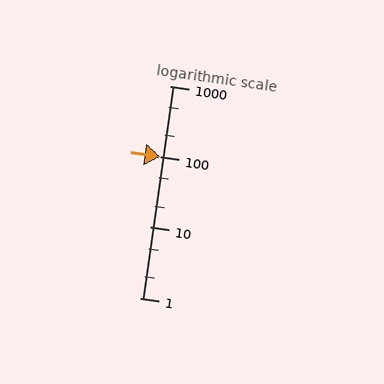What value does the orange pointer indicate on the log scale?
The pointer indicates approximately 100.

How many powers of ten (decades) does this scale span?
The scale spans 3 decades, from 1 to 1000.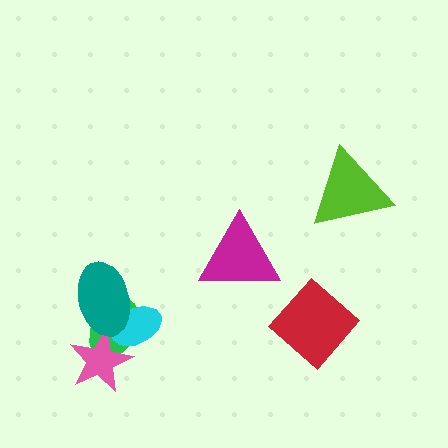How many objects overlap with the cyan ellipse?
3 objects overlap with the cyan ellipse.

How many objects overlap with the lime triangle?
0 objects overlap with the lime triangle.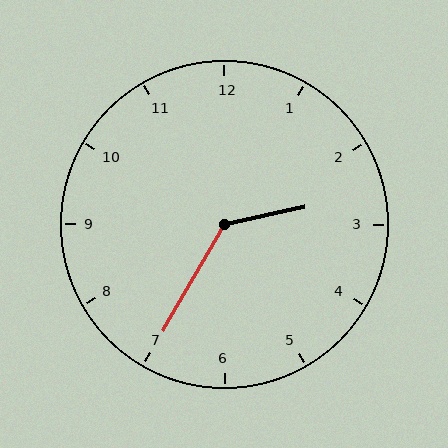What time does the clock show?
2:35.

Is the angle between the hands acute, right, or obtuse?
It is obtuse.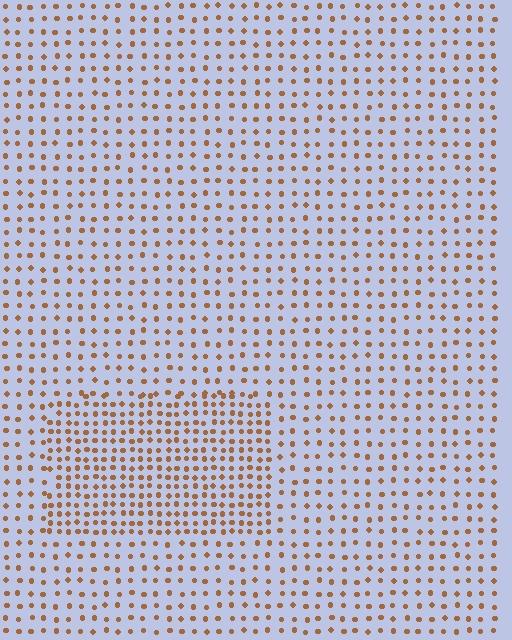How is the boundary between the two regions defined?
The boundary is defined by a change in element density (approximately 1.9x ratio). All elements are the same color, size, and shape.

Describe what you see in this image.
The image contains small brown elements arranged at two different densities. A rectangle-shaped region is visible where the elements are more densely packed than the surrounding area.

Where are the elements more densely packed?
The elements are more densely packed inside the rectangle boundary.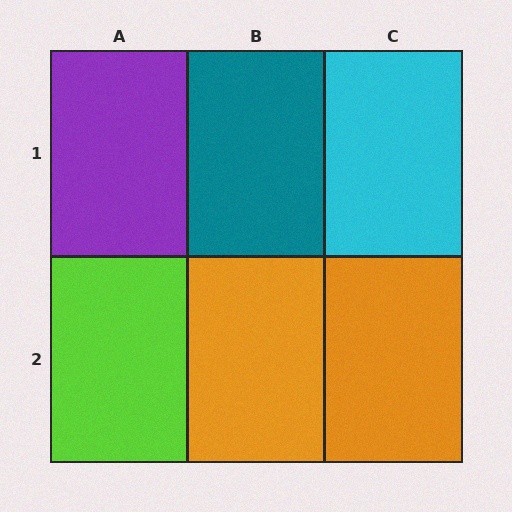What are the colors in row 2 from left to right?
Lime, orange, orange.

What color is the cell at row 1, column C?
Cyan.